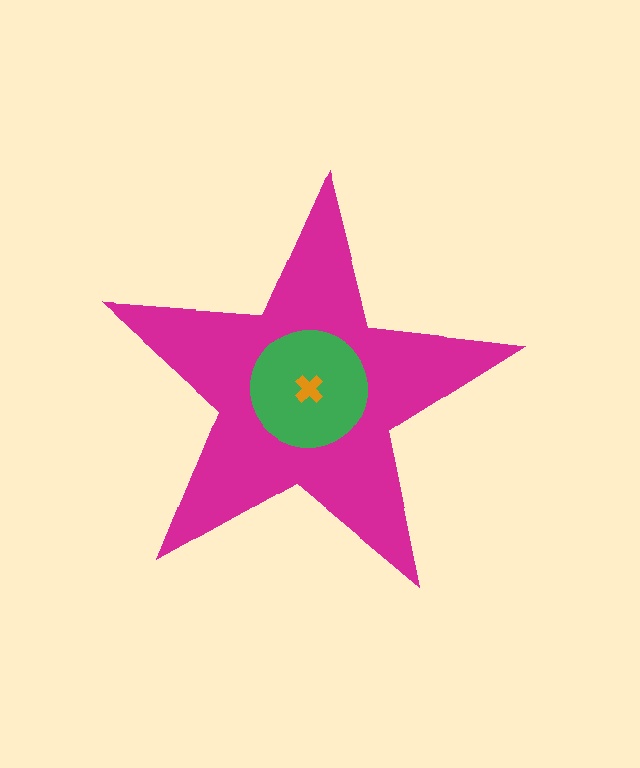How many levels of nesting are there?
3.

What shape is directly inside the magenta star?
The green circle.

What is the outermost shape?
The magenta star.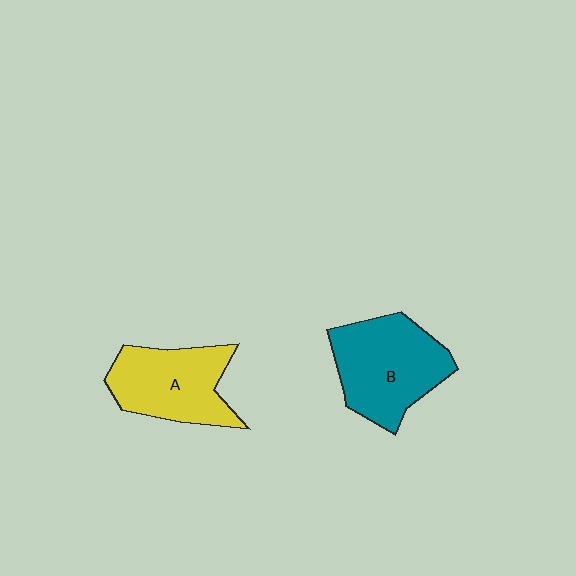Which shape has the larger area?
Shape B (teal).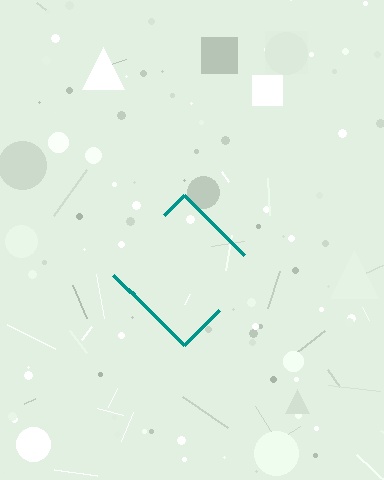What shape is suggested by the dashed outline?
The dashed outline suggests a diamond.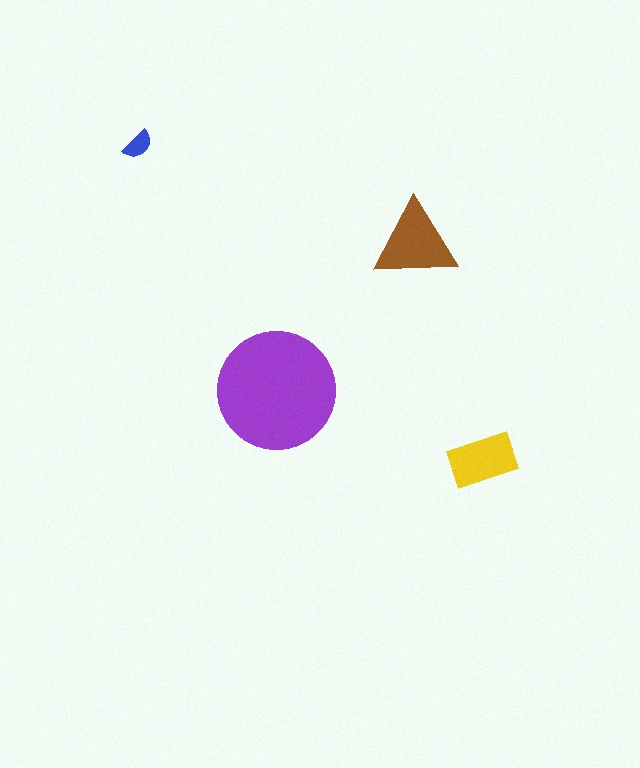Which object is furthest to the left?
The blue semicircle is leftmost.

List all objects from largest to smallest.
The purple circle, the brown triangle, the yellow rectangle, the blue semicircle.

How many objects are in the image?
There are 4 objects in the image.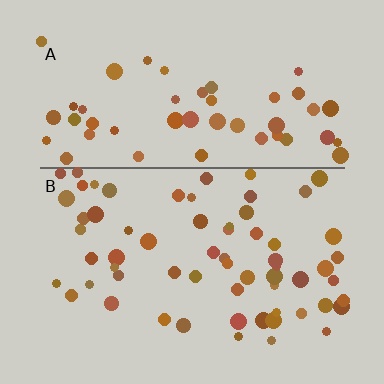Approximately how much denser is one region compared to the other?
Approximately 1.2× — region B over region A.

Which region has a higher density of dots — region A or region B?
B (the bottom).